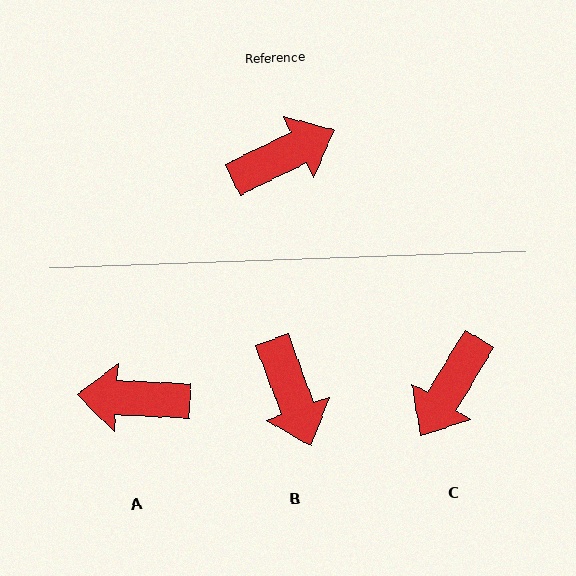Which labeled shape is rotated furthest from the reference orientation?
A, about 151 degrees away.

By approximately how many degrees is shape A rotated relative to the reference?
Approximately 151 degrees counter-clockwise.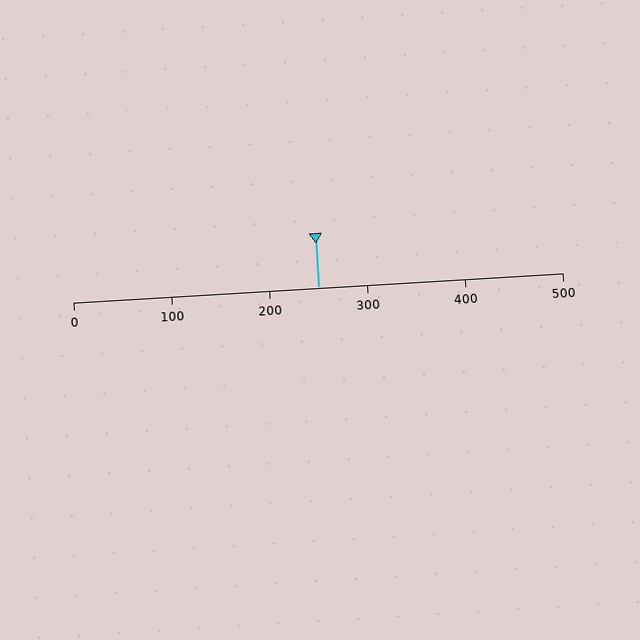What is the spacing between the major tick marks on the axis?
The major ticks are spaced 100 apart.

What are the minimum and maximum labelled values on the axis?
The axis runs from 0 to 500.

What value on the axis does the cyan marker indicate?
The marker indicates approximately 250.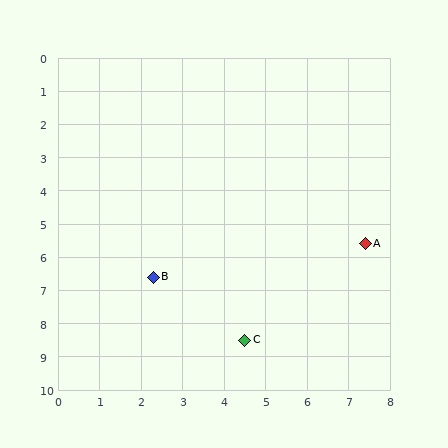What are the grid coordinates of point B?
Point B is at approximately (2.3, 6.6).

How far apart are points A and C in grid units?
Points A and C are about 4.1 grid units apart.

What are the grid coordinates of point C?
Point C is at approximately (4.5, 8.5).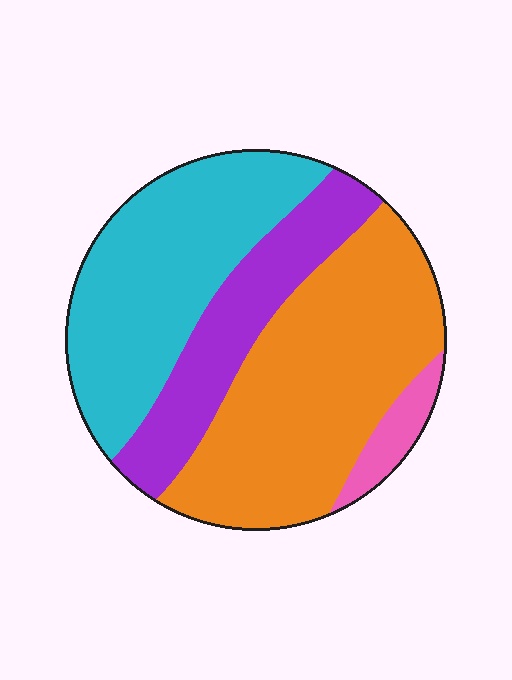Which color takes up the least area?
Pink, at roughly 5%.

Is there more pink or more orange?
Orange.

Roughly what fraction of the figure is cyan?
Cyan covers roughly 35% of the figure.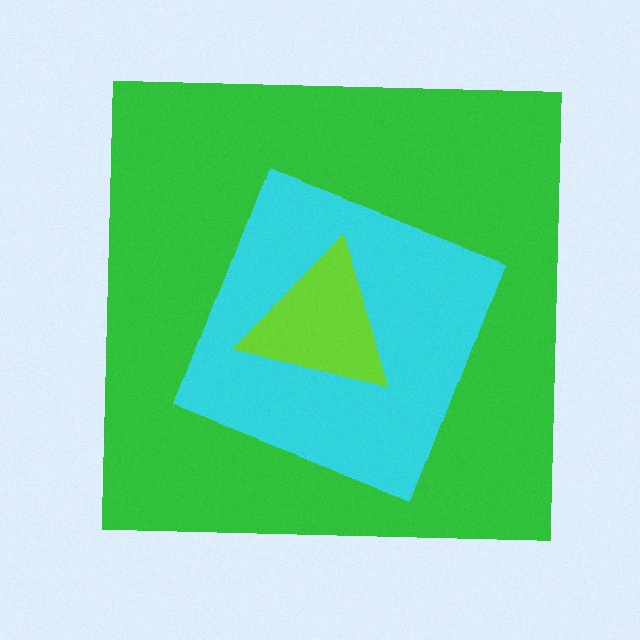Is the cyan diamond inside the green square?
Yes.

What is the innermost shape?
The lime triangle.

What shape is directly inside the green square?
The cyan diamond.